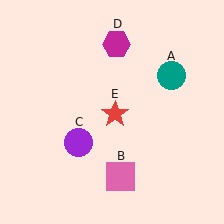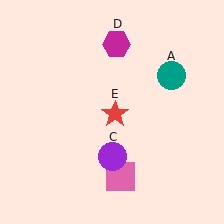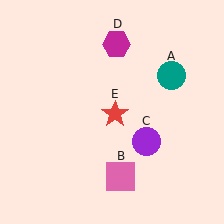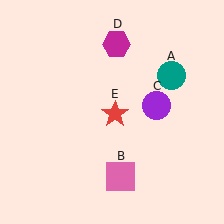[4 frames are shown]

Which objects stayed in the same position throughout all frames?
Teal circle (object A) and pink square (object B) and magenta hexagon (object D) and red star (object E) remained stationary.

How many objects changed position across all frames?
1 object changed position: purple circle (object C).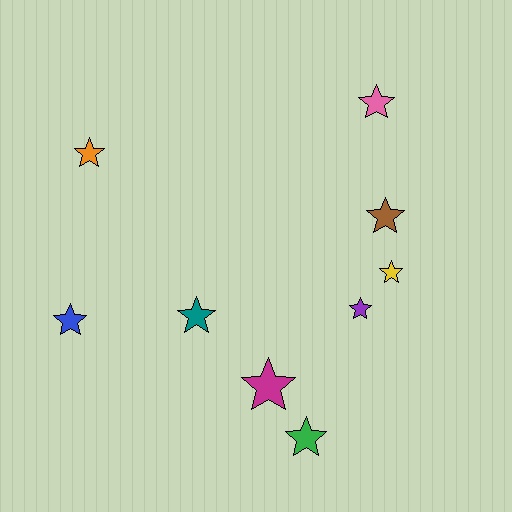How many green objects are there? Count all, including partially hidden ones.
There is 1 green object.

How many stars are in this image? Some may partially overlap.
There are 9 stars.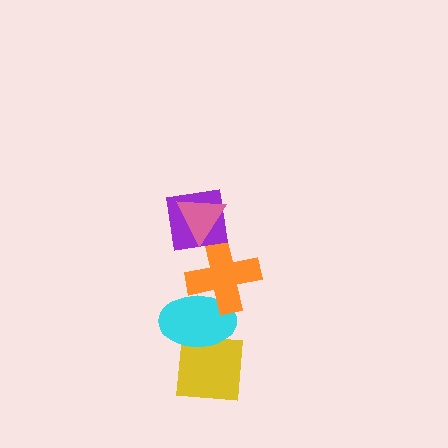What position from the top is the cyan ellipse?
The cyan ellipse is 4th from the top.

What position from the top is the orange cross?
The orange cross is 3rd from the top.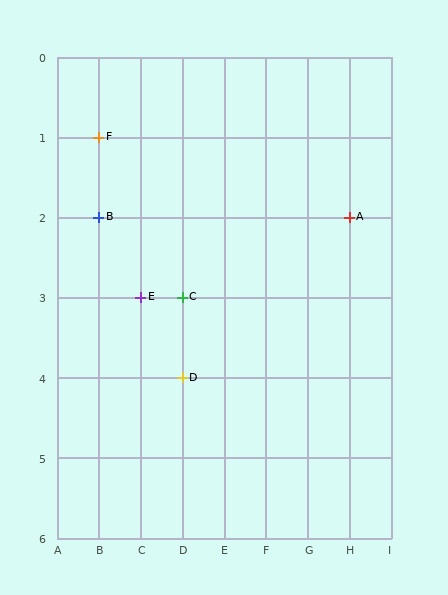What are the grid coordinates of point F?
Point F is at grid coordinates (B, 1).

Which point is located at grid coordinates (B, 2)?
Point B is at (B, 2).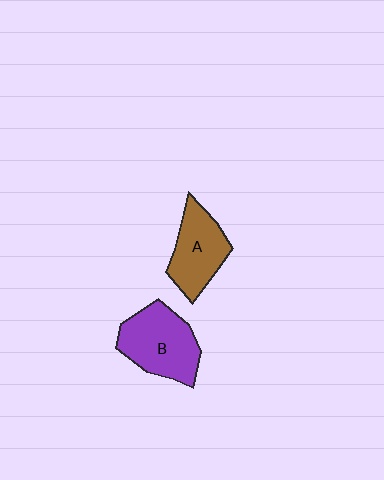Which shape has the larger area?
Shape B (purple).